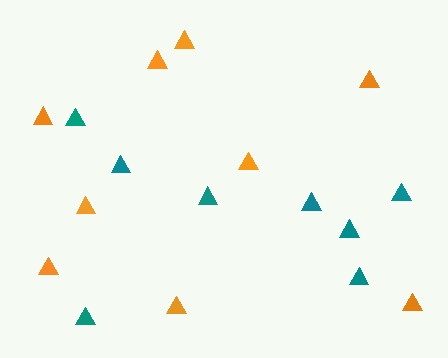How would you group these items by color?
There are 2 groups: one group of teal triangles (8) and one group of orange triangles (9).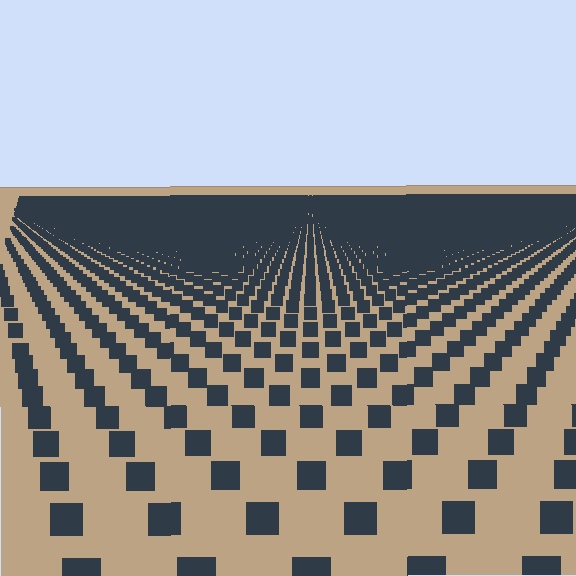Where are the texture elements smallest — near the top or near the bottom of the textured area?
Near the top.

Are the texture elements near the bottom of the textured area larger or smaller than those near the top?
Larger. Near the bottom, elements are closer to the viewer and appear at a bigger on-screen size.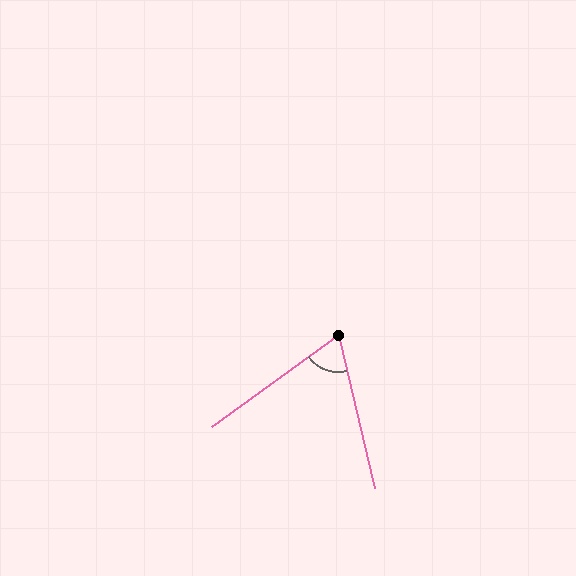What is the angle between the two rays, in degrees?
Approximately 68 degrees.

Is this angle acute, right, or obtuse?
It is acute.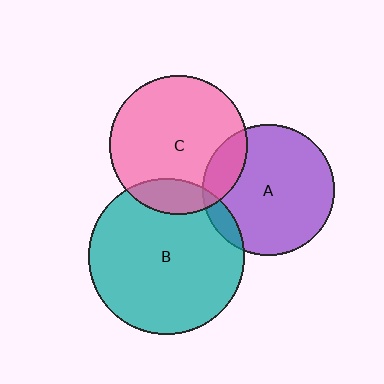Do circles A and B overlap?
Yes.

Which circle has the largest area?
Circle B (teal).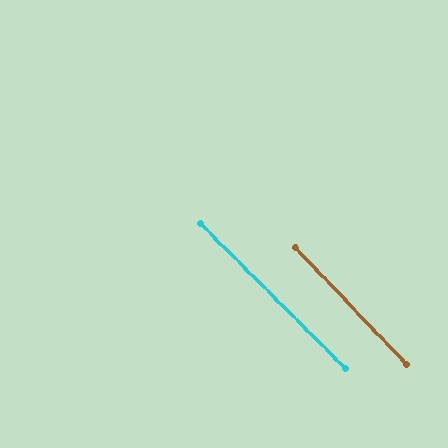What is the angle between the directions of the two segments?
Approximately 2 degrees.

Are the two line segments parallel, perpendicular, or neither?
Parallel — their directions differ by only 1.6°.